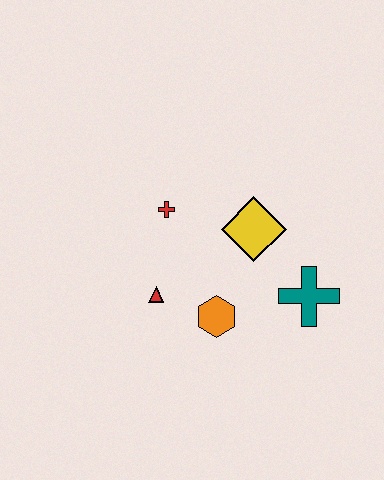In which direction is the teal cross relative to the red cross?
The teal cross is to the right of the red cross.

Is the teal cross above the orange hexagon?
Yes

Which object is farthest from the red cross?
The teal cross is farthest from the red cross.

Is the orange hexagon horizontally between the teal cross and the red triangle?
Yes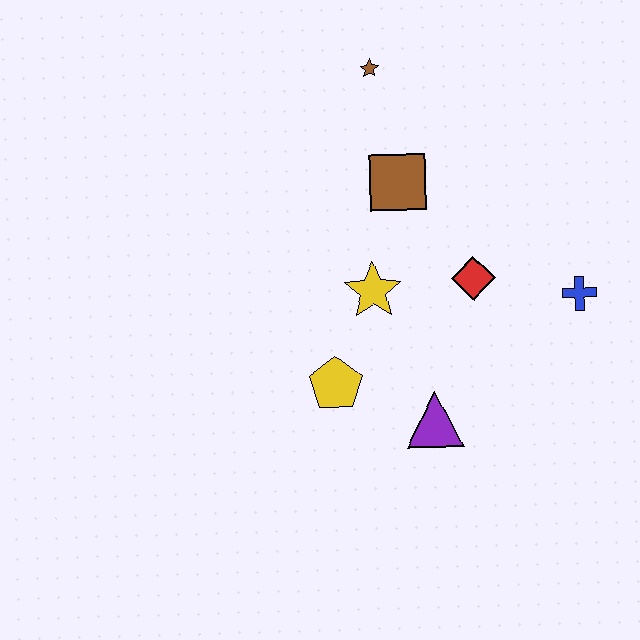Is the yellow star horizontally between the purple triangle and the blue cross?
No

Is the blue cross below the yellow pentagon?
No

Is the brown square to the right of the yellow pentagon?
Yes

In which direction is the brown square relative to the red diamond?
The brown square is above the red diamond.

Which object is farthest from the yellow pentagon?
The brown star is farthest from the yellow pentagon.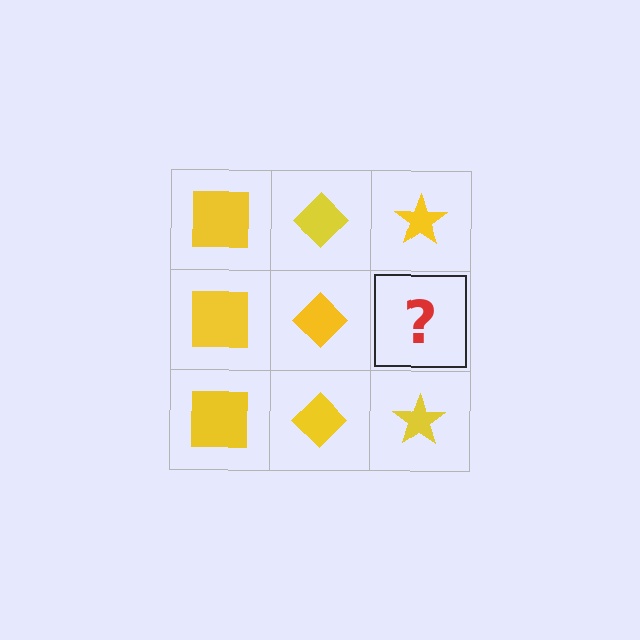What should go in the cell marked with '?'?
The missing cell should contain a yellow star.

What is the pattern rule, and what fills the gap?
The rule is that each column has a consistent shape. The gap should be filled with a yellow star.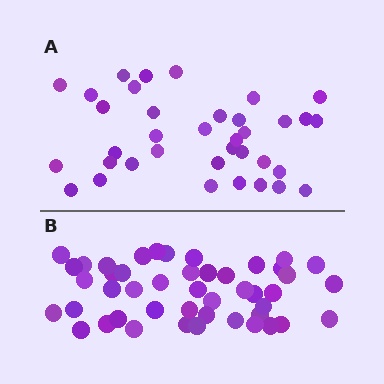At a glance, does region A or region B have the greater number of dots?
Region B (the bottom region) has more dots.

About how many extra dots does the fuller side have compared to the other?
Region B has roughly 10 or so more dots than region A.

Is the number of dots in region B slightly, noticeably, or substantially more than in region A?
Region B has noticeably more, but not dramatically so. The ratio is roughly 1.3 to 1.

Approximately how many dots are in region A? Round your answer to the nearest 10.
About 40 dots. (The exact count is 36, which rounds to 40.)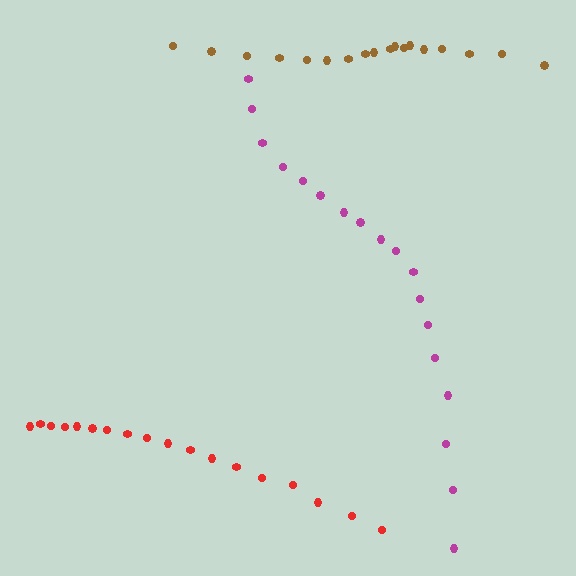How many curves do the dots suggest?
There are 3 distinct paths.